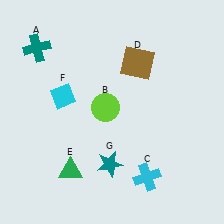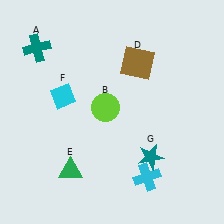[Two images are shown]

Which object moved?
The teal star (G) moved right.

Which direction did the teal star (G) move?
The teal star (G) moved right.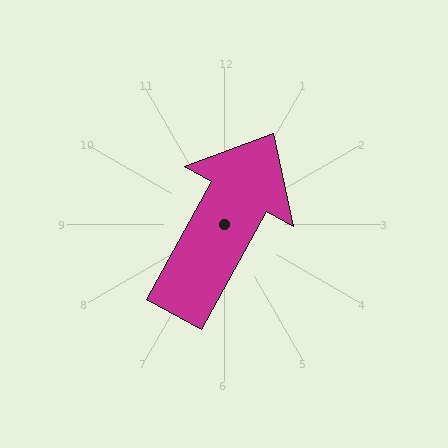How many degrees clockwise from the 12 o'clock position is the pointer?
Approximately 29 degrees.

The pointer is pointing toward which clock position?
Roughly 1 o'clock.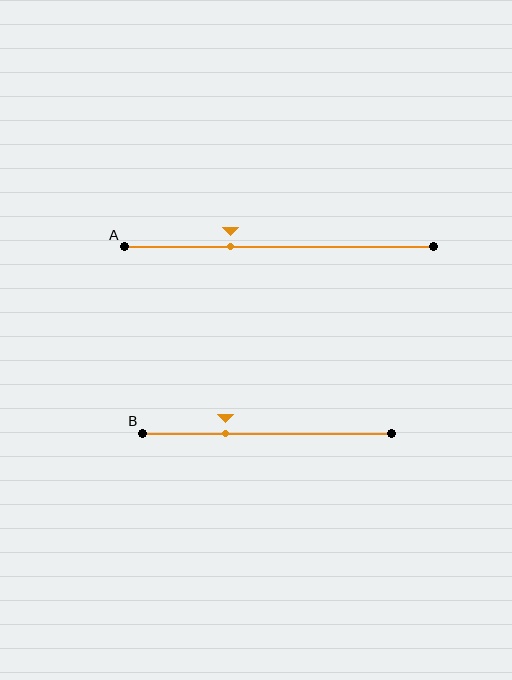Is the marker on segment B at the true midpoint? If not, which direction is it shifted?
No, the marker on segment B is shifted to the left by about 17% of the segment length.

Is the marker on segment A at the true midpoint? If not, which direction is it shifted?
No, the marker on segment A is shifted to the left by about 15% of the segment length.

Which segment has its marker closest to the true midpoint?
Segment A has its marker closest to the true midpoint.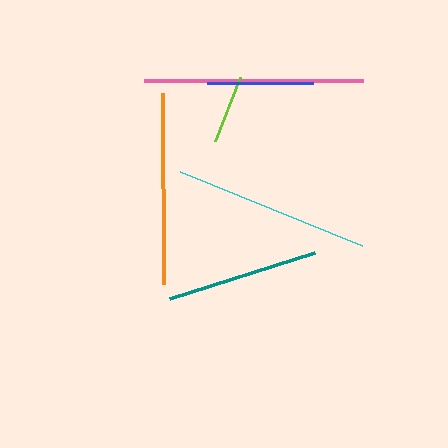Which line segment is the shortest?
The lime line is the shortest at approximately 69 pixels.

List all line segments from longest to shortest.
From longest to shortest: pink, cyan, orange, teal, blue, lime.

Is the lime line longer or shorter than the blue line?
The blue line is longer than the lime line.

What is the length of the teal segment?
The teal segment is approximately 152 pixels long.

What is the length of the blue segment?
The blue segment is approximately 106 pixels long.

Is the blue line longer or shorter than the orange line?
The orange line is longer than the blue line.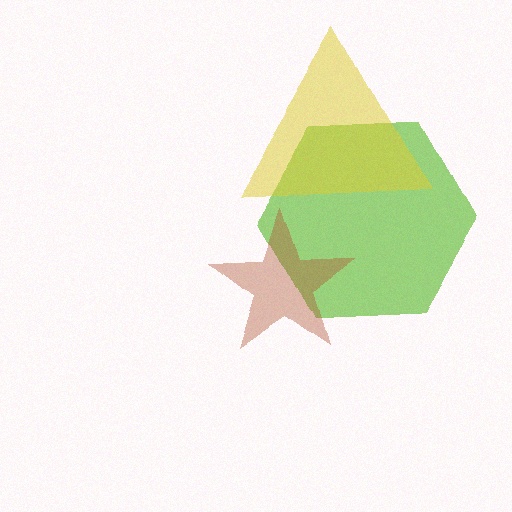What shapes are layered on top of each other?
The layered shapes are: a lime hexagon, a brown star, a yellow triangle.